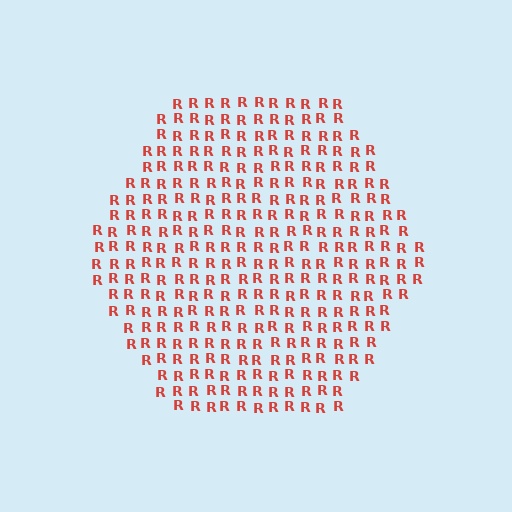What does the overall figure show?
The overall figure shows a hexagon.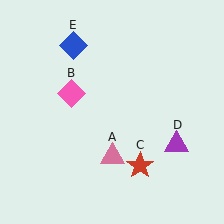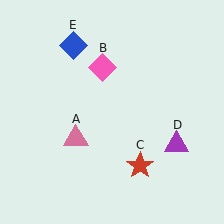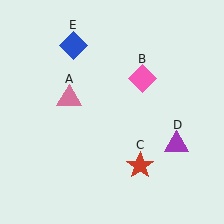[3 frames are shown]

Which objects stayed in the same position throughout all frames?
Red star (object C) and purple triangle (object D) and blue diamond (object E) remained stationary.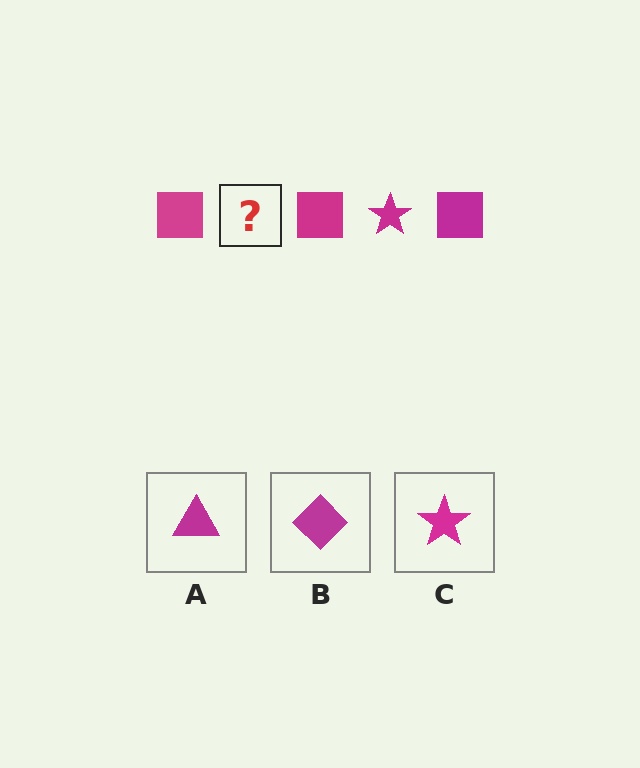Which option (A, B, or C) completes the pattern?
C.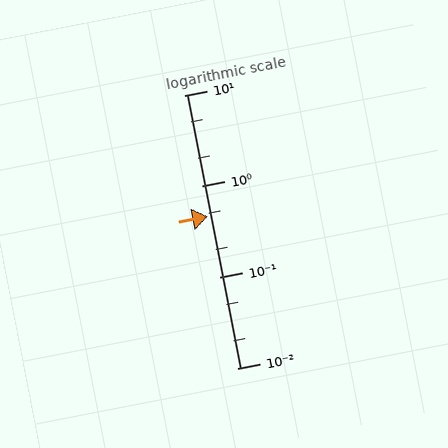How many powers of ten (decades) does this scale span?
The scale spans 3 decades, from 0.01 to 10.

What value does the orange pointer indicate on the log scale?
The pointer indicates approximately 0.47.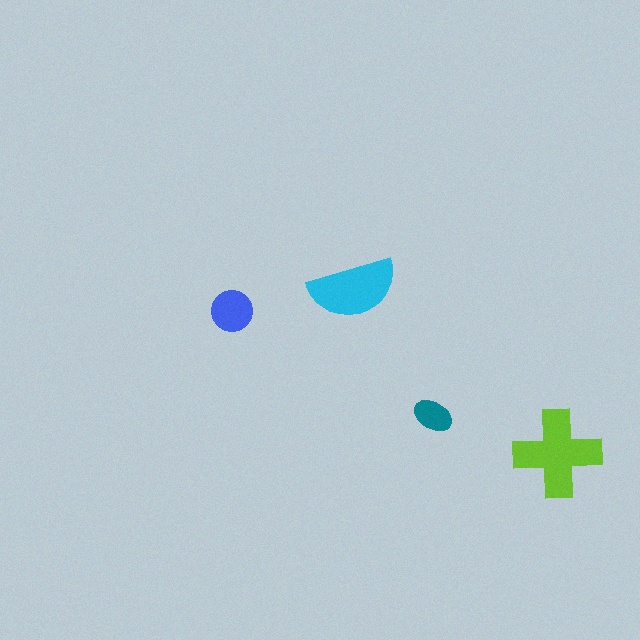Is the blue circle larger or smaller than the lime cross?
Smaller.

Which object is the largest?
The lime cross.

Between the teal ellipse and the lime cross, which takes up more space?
The lime cross.